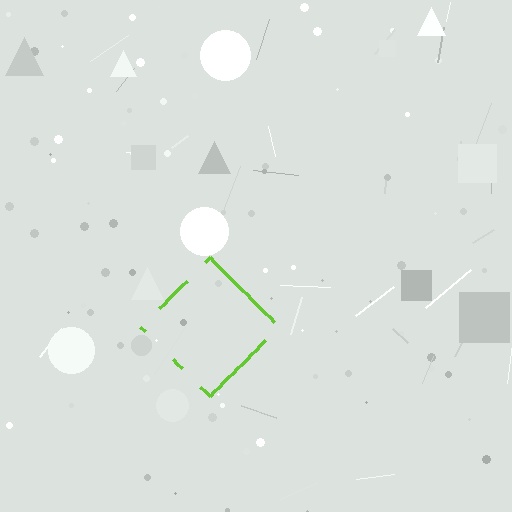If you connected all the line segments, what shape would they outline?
They would outline a diamond.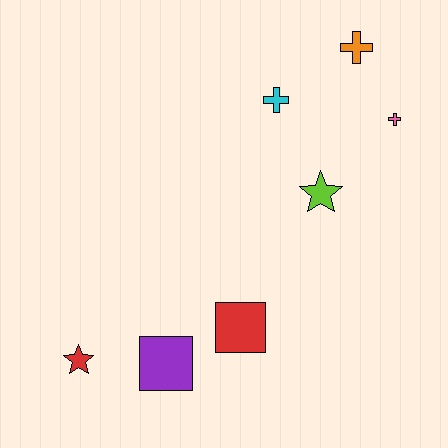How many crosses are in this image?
There are 3 crosses.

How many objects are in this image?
There are 7 objects.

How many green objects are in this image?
There are no green objects.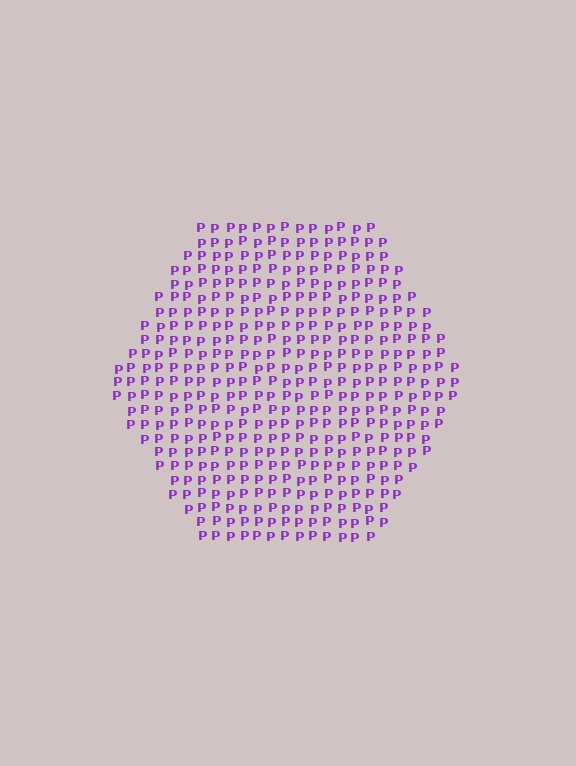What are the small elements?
The small elements are letter P's.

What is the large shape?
The large shape is a hexagon.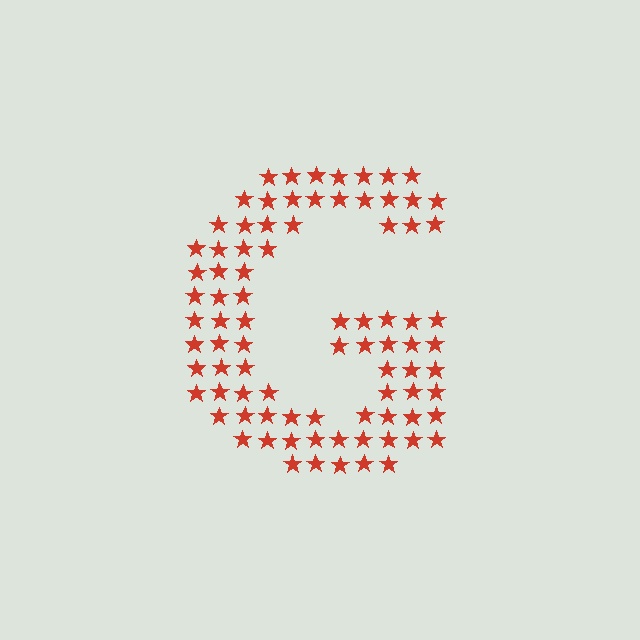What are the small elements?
The small elements are stars.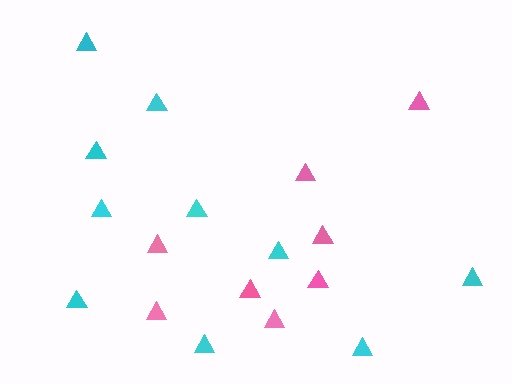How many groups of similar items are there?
There are 2 groups: one group of pink triangles (8) and one group of cyan triangles (10).